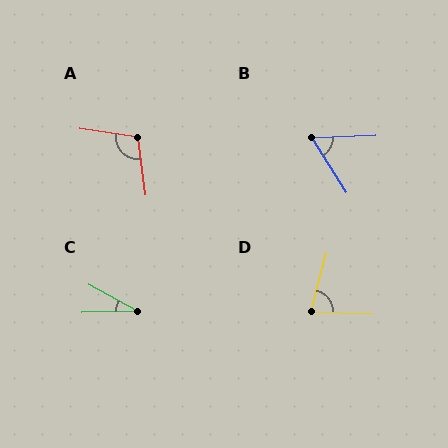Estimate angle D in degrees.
Approximately 78 degrees.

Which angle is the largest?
A, at approximately 106 degrees.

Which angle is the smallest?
C, at approximately 31 degrees.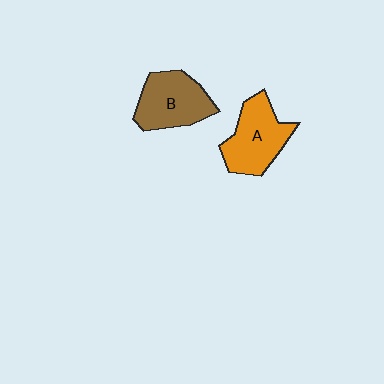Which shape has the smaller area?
Shape B (brown).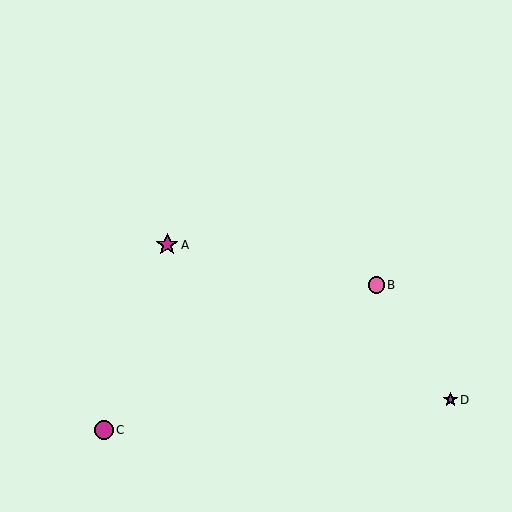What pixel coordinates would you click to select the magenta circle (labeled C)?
Click at (104, 430) to select the magenta circle C.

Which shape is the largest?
The magenta star (labeled A) is the largest.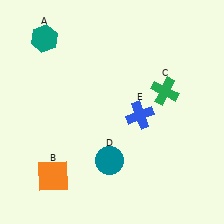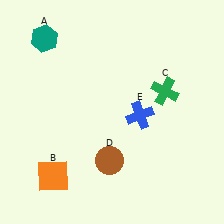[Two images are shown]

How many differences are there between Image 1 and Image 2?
There is 1 difference between the two images.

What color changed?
The circle (D) changed from teal in Image 1 to brown in Image 2.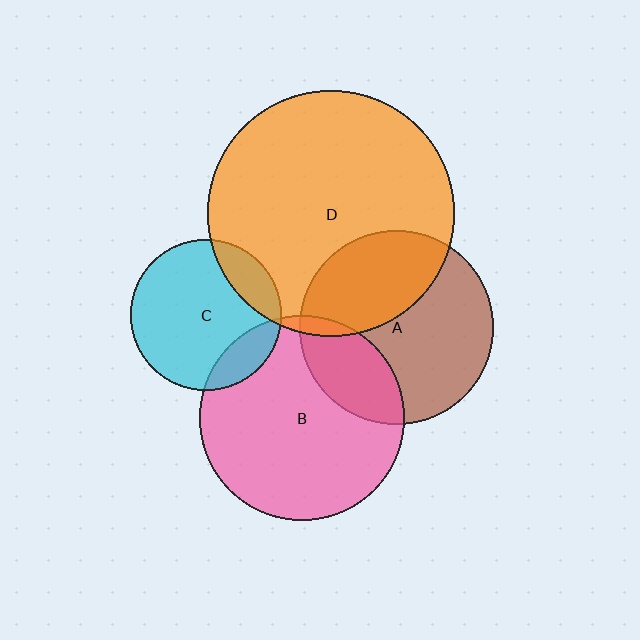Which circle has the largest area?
Circle D (orange).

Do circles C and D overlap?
Yes.